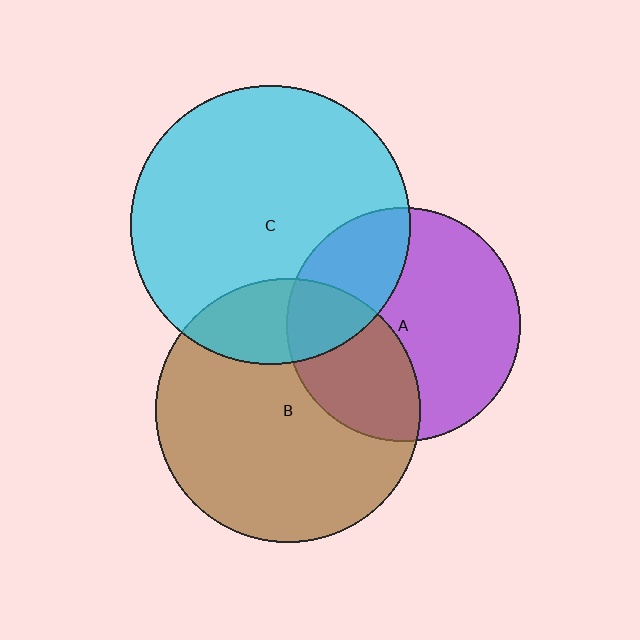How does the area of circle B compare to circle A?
Approximately 1.3 times.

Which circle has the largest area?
Circle C (cyan).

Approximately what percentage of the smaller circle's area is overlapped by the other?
Approximately 30%.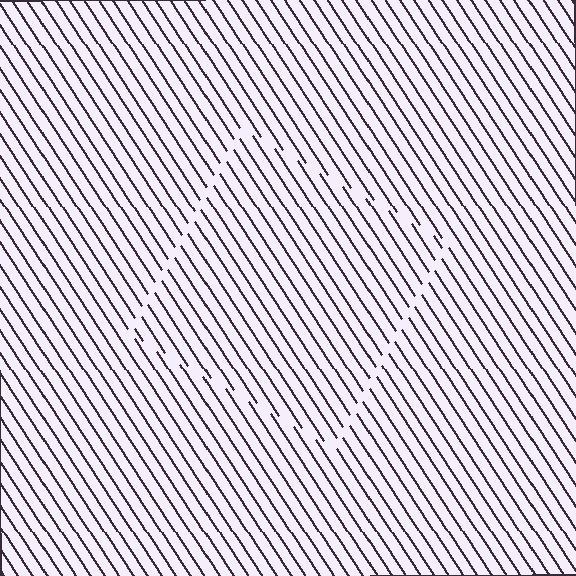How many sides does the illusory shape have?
4 sides — the line-ends trace a square.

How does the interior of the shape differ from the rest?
The interior of the shape contains the same grating, shifted by half a period — the contour is defined by the phase discontinuity where line-ends from the inner and outer gratings abut.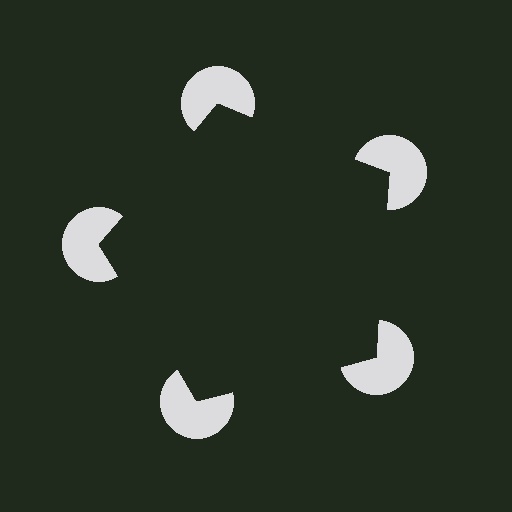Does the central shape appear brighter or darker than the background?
It typically appears slightly darker than the background, even though no actual brightness change is drawn.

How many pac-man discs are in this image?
There are 5 — one at each vertex of the illusory pentagon.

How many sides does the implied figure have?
5 sides.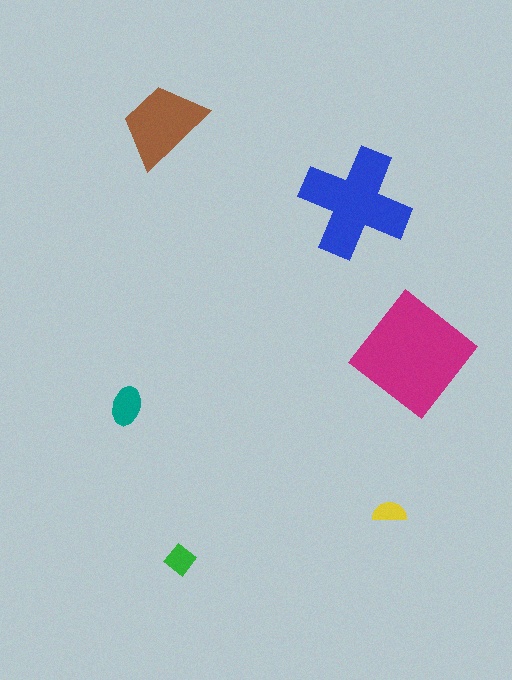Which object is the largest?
The magenta diamond.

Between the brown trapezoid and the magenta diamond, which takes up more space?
The magenta diamond.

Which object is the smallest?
The yellow semicircle.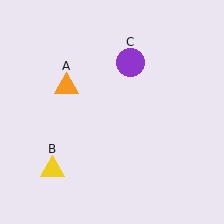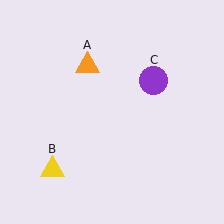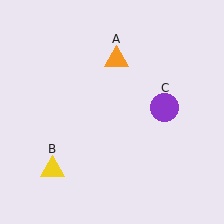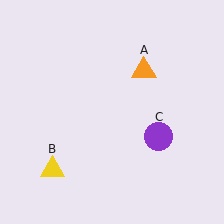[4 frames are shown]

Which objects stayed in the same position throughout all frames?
Yellow triangle (object B) remained stationary.